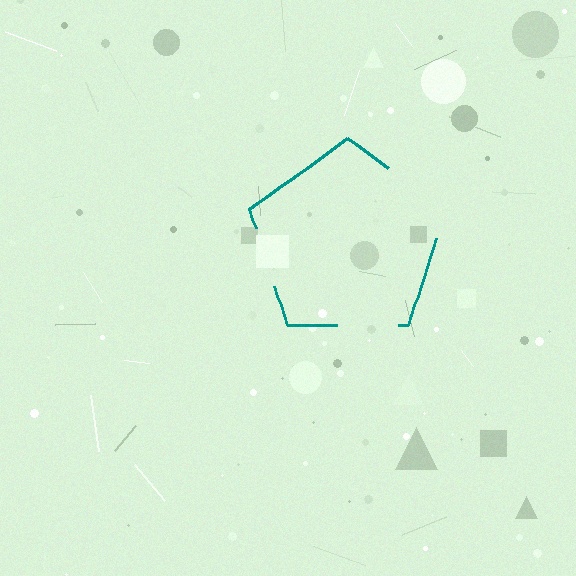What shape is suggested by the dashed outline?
The dashed outline suggests a pentagon.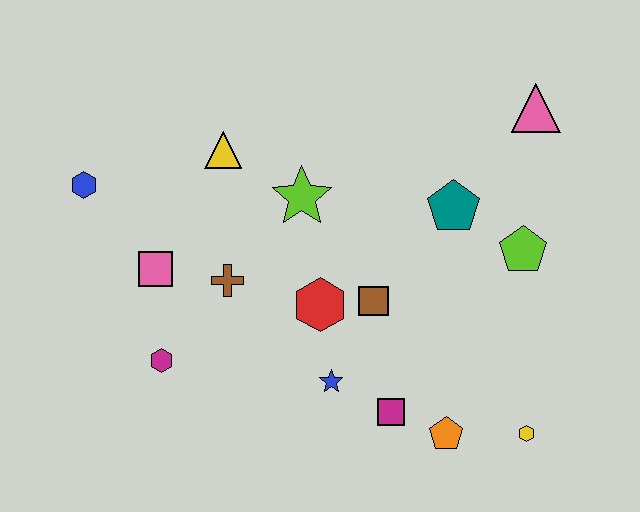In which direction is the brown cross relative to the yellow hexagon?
The brown cross is to the left of the yellow hexagon.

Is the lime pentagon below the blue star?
No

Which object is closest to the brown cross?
The pink square is closest to the brown cross.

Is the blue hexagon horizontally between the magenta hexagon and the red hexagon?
No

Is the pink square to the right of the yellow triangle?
No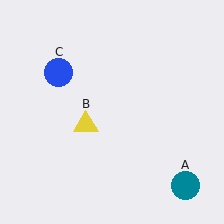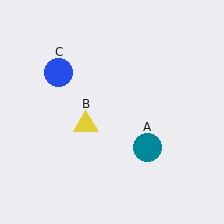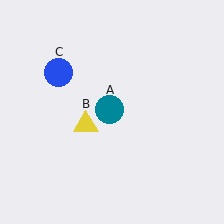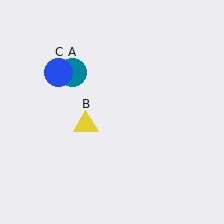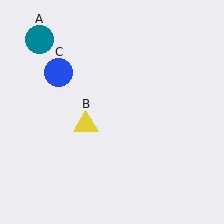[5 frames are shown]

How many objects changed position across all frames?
1 object changed position: teal circle (object A).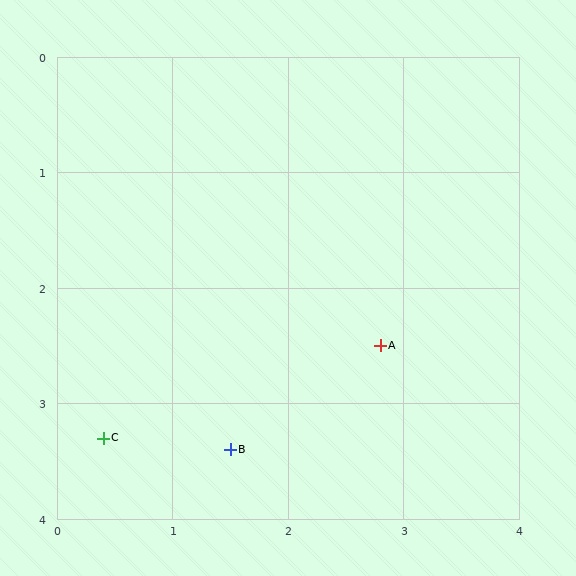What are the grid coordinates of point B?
Point B is at approximately (1.5, 3.4).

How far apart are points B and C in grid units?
Points B and C are about 1.1 grid units apart.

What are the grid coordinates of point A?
Point A is at approximately (2.8, 2.5).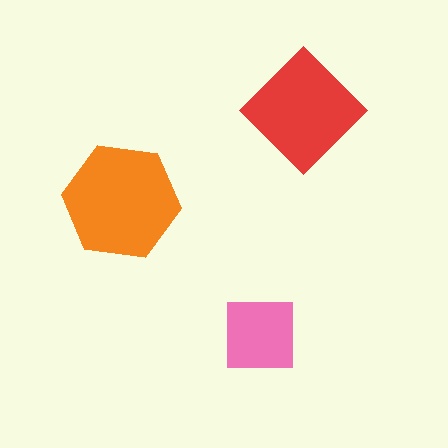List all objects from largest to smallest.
The orange hexagon, the red diamond, the pink square.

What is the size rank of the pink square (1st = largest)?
3rd.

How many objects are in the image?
There are 3 objects in the image.